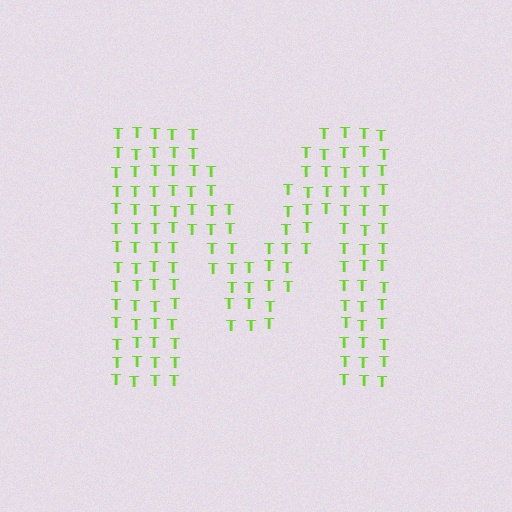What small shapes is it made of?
It is made of small letter T's.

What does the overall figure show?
The overall figure shows the letter M.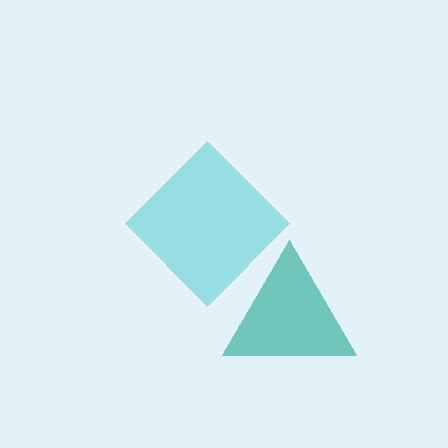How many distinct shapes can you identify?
There are 2 distinct shapes: a teal triangle, a cyan diamond.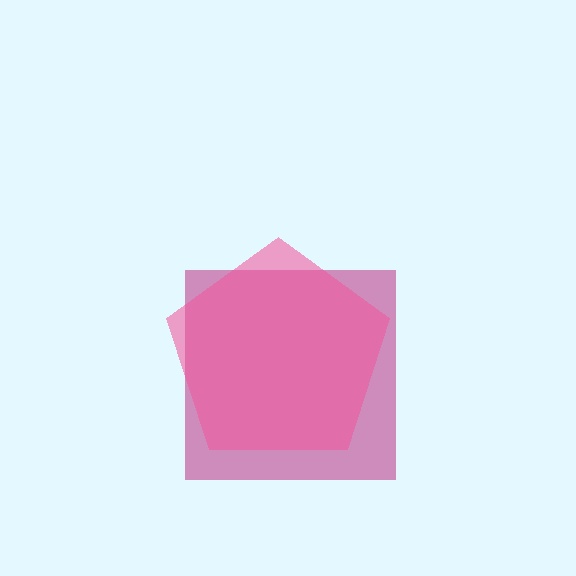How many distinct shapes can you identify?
There are 2 distinct shapes: a magenta square, a pink pentagon.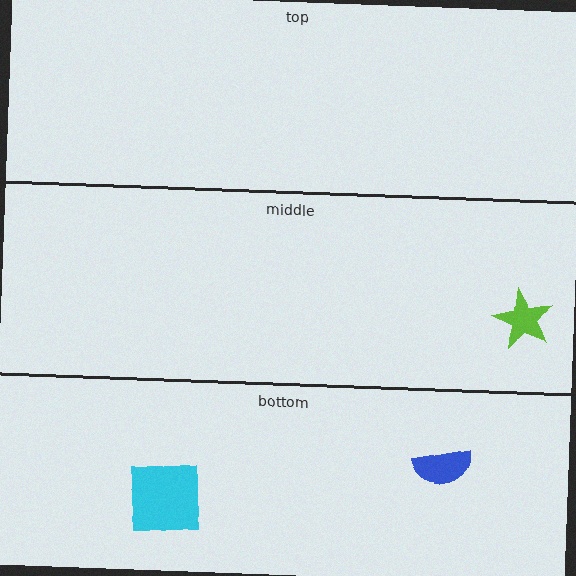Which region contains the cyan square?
The bottom region.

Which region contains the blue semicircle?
The bottom region.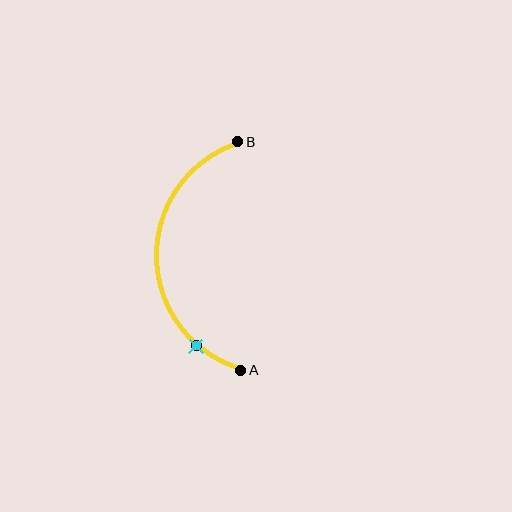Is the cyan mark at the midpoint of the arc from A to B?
No. The cyan mark lies on the arc but is closer to endpoint A. The arc midpoint would be at the point on the curve equidistant along the arc from both A and B.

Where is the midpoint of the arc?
The arc midpoint is the point on the curve farthest from the straight line joining A and B. It sits to the left of that line.